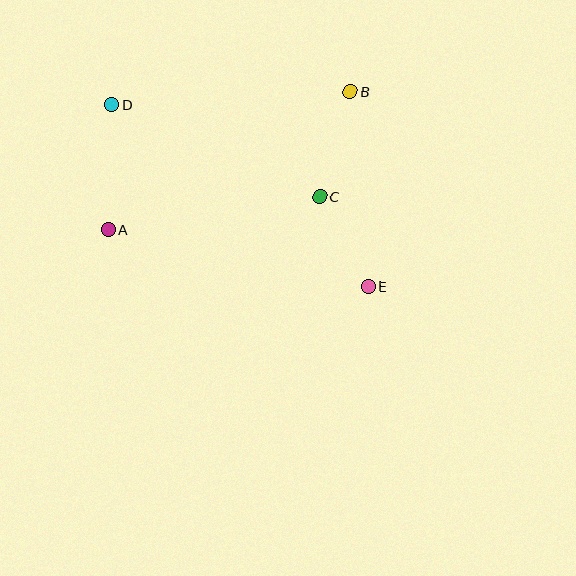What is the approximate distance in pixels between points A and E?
The distance between A and E is approximately 266 pixels.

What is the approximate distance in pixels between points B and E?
The distance between B and E is approximately 196 pixels.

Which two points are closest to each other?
Points C and E are closest to each other.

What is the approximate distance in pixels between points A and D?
The distance between A and D is approximately 125 pixels.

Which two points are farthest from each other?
Points D and E are farthest from each other.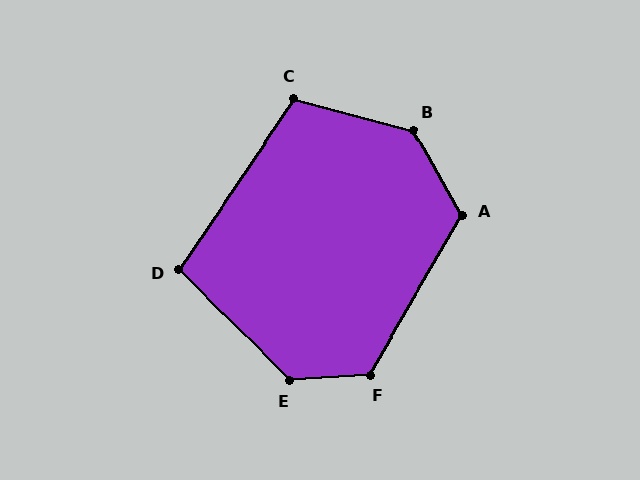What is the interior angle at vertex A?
Approximately 120 degrees (obtuse).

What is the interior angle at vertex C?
Approximately 109 degrees (obtuse).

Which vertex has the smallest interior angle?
D, at approximately 102 degrees.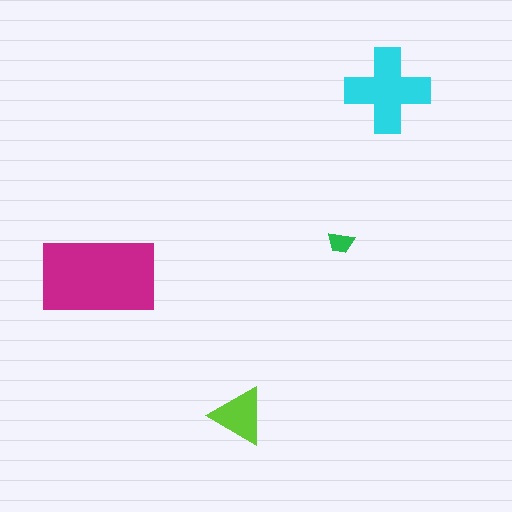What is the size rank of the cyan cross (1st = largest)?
2nd.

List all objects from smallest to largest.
The green trapezoid, the lime triangle, the cyan cross, the magenta rectangle.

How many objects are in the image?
There are 4 objects in the image.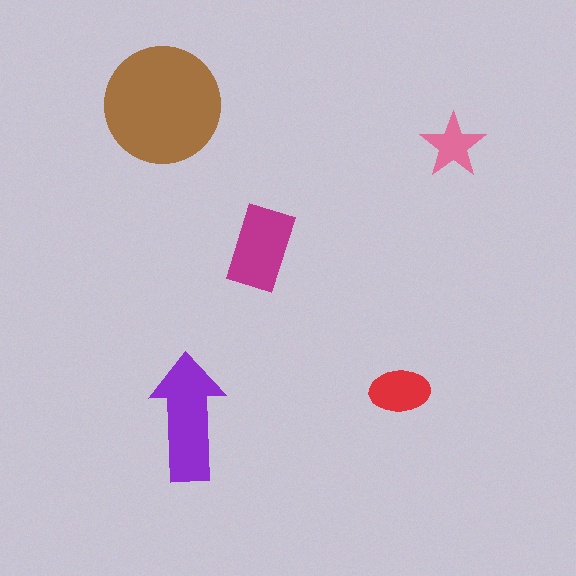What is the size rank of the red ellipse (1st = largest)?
4th.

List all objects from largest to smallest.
The brown circle, the purple arrow, the magenta rectangle, the red ellipse, the pink star.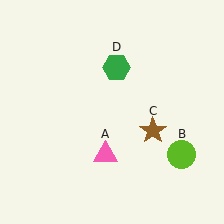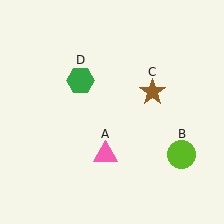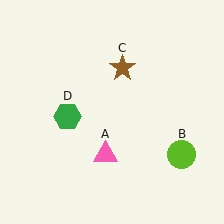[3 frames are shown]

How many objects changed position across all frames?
2 objects changed position: brown star (object C), green hexagon (object D).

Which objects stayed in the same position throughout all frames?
Pink triangle (object A) and lime circle (object B) remained stationary.